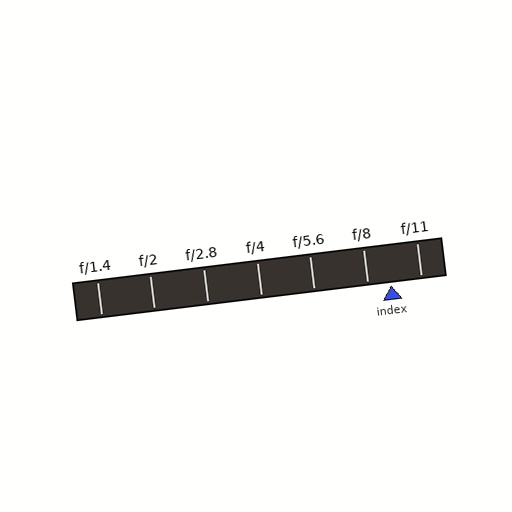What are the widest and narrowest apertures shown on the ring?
The widest aperture shown is f/1.4 and the narrowest is f/11.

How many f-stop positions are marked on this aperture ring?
There are 7 f-stop positions marked.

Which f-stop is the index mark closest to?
The index mark is closest to f/8.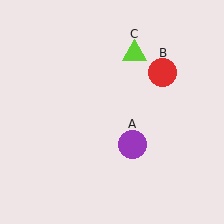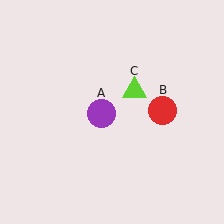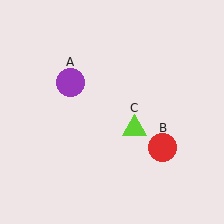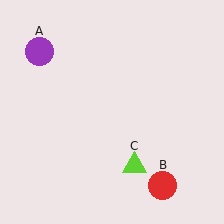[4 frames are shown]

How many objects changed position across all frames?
3 objects changed position: purple circle (object A), red circle (object B), lime triangle (object C).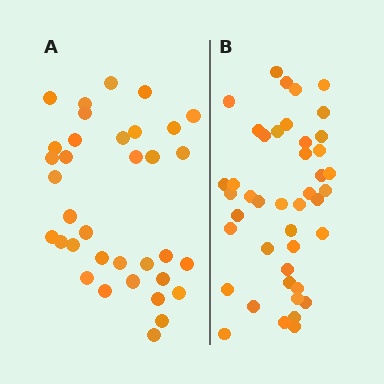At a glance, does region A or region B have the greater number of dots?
Region B (the right region) has more dots.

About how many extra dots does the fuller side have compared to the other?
Region B has roughly 8 or so more dots than region A.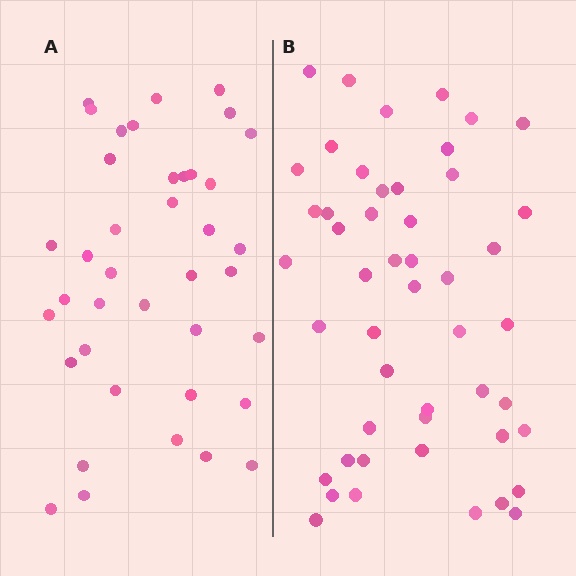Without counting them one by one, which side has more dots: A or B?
Region B (the right region) has more dots.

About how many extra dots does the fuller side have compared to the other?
Region B has roughly 10 or so more dots than region A.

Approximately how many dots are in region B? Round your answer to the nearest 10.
About 50 dots. (The exact count is 49, which rounds to 50.)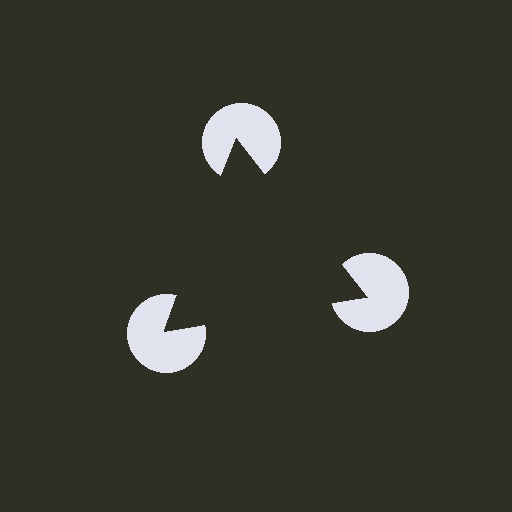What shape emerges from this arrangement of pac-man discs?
An illusory triangle — its edges are inferred from the aligned wedge cuts in the pac-man discs, not physically drawn.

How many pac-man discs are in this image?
There are 3 — one at each vertex of the illusory triangle.